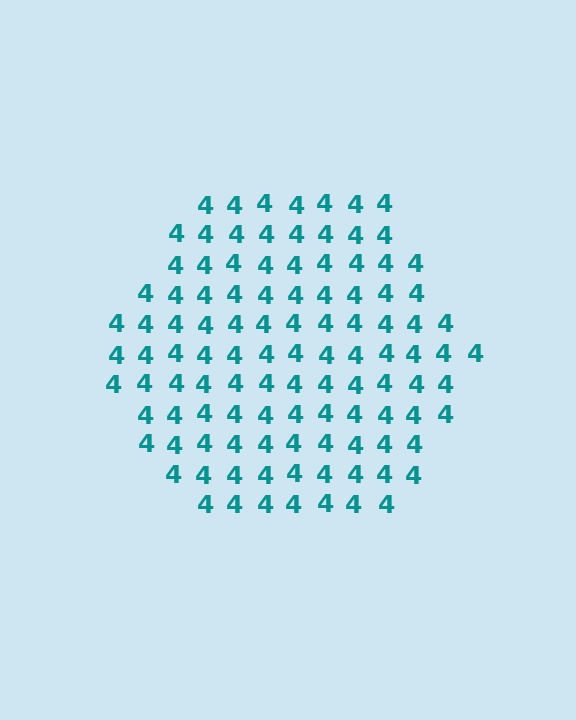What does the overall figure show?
The overall figure shows a hexagon.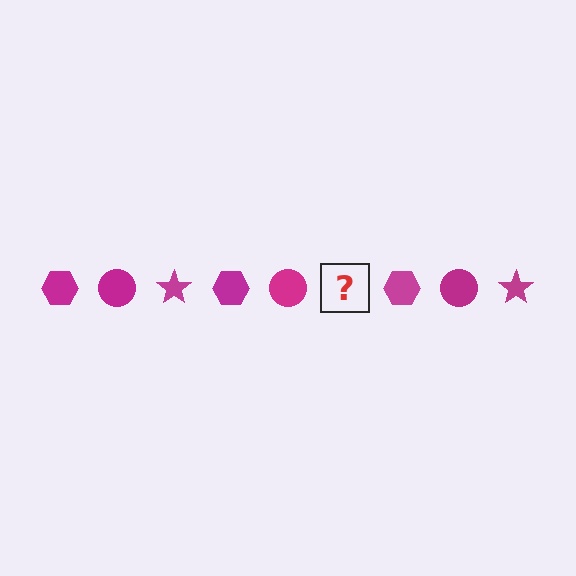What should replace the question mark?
The question mark should be replaced with a magenta star.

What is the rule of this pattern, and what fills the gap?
The rule is that the pattern cycles through hexagon, circle, star shapes in magenta. The gap should be filled with a magenta star.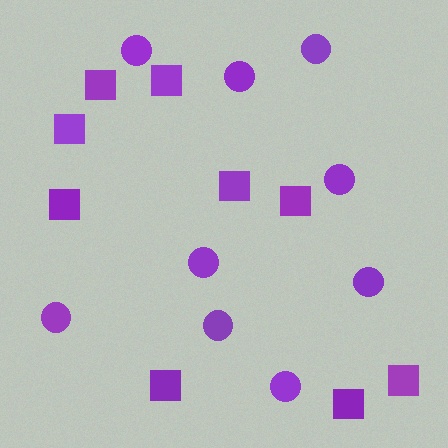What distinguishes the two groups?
There are 2 groups: one group of circles (9) and one group of squares (9).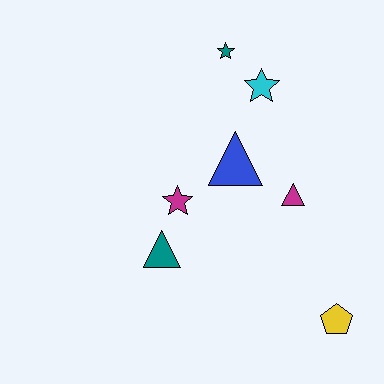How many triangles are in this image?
There are 3 triangles.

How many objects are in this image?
There are 7 objects.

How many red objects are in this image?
There are no red objects.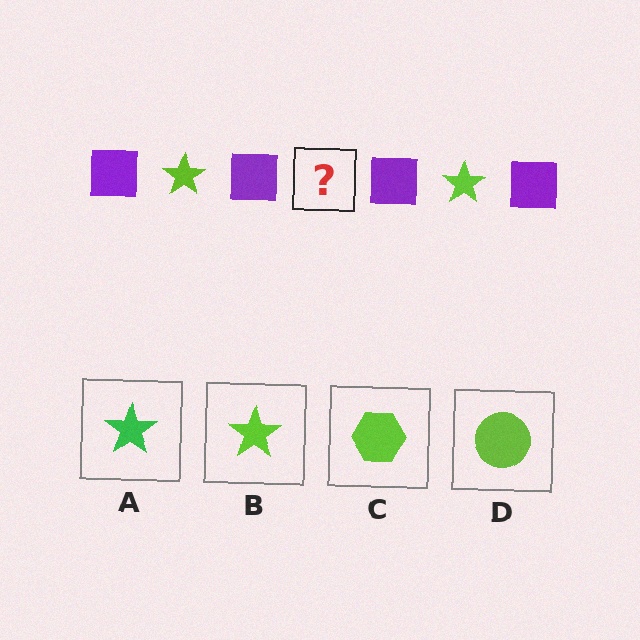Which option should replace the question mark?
Option B.